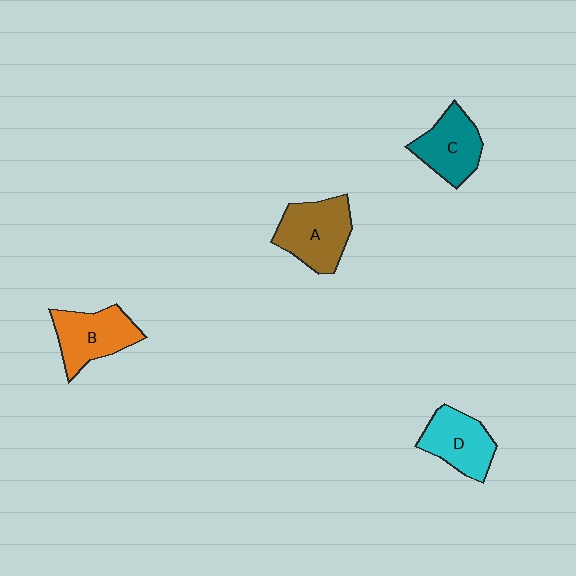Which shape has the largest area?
Shape A (brown).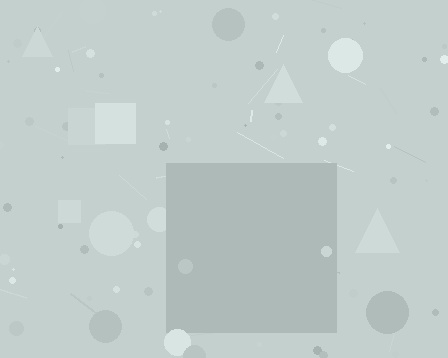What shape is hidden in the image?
A square is hidden in the image.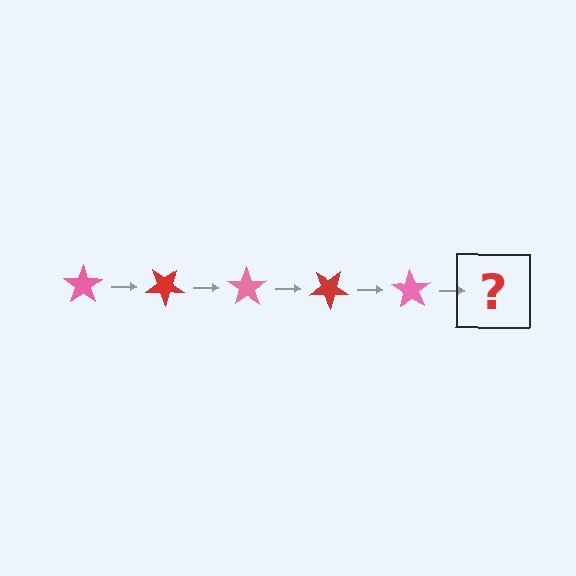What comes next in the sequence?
The next element should be a red star, rotated 175 degrees from the start.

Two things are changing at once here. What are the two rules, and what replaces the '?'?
The two rules are that it rotates 35 degrees each step and the color cycles through pink and red. The '?' should be a red star, rotated 175 degrees from the start.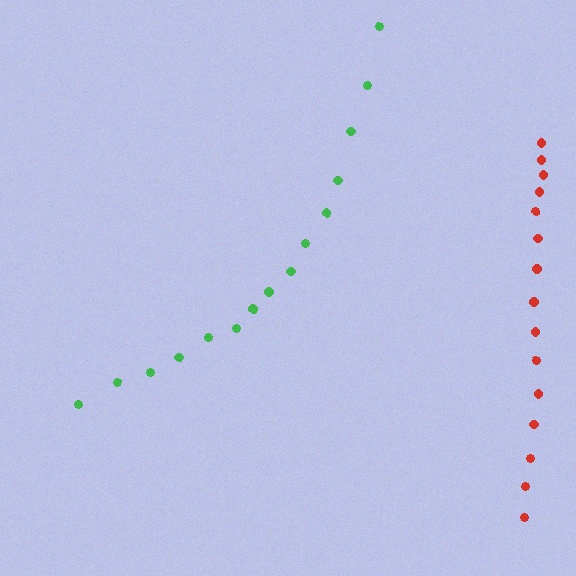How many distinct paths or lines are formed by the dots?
There are 2 distinct paths.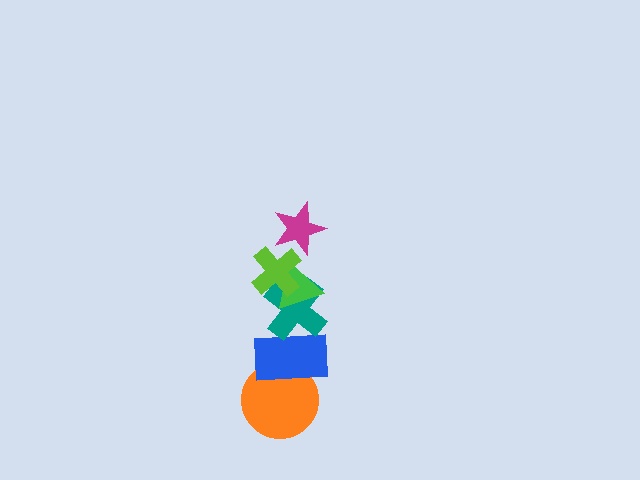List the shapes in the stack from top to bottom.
From top to bottom: the magenta star, the lime cross, the green triangle, the teal cross, the blue rectangle, the orange circle.